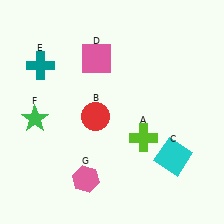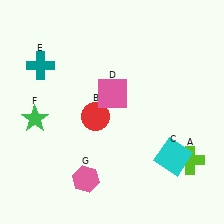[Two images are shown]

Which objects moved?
The objects that moved are: the lime cross (A), the pink square (D).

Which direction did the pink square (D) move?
The pink square (D) moved down.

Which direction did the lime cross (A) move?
The lime cross (A) moved right.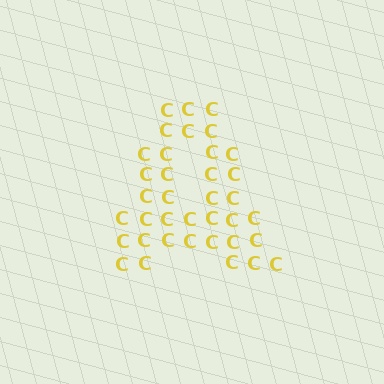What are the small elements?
The small elements are letter C's.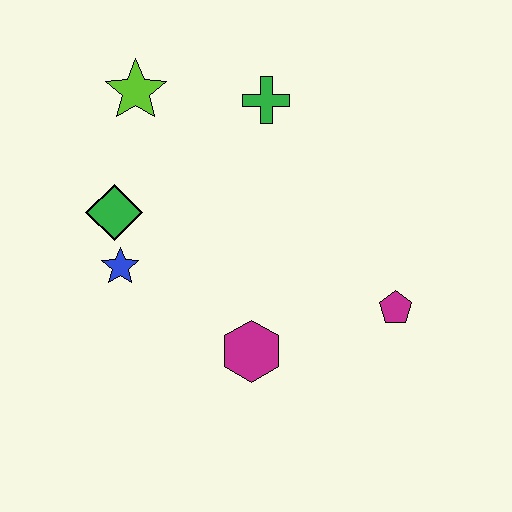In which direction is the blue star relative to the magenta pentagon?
The blue star is to the left of the magenta pentagon.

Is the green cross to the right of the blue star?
Yes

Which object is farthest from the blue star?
The magenta pentagon is farthest from the blue star.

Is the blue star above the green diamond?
No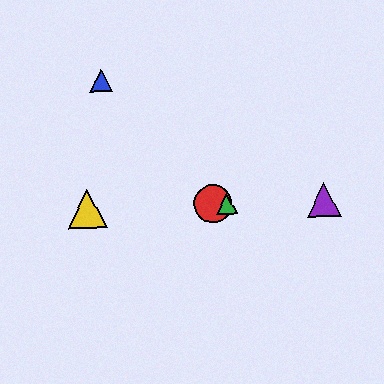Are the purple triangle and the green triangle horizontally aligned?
Yes, both are at y≈200.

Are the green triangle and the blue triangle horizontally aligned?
No, the green triangle is at y≈204 and the blue triangle is at y≈81.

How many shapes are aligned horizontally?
4 shapes (the red circle, the green triangle, the yellow triangle, the purple triangle) are aligned horizontally.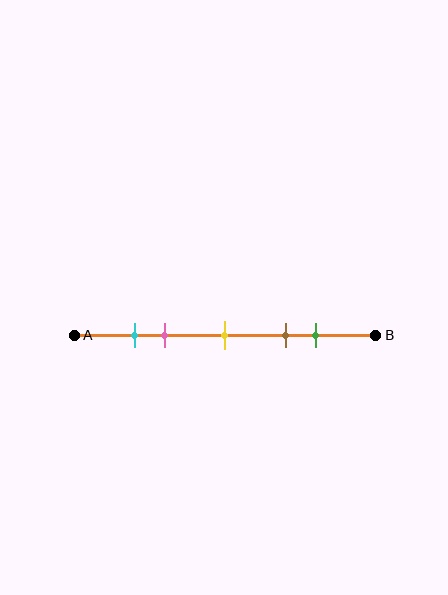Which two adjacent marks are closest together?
The cyan and pink marks are the closest adjacent pair.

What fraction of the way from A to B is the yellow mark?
The yellow mark is approximately 50% (0.5) of the way from A to B.